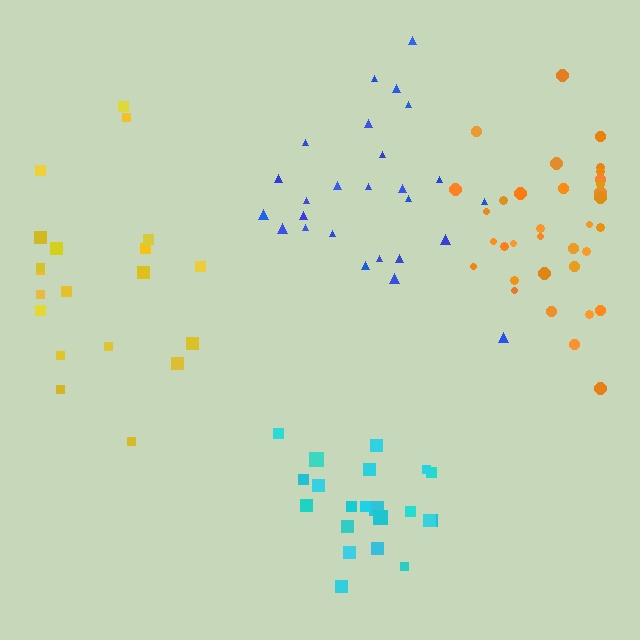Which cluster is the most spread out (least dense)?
Yellow.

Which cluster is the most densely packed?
Cyan.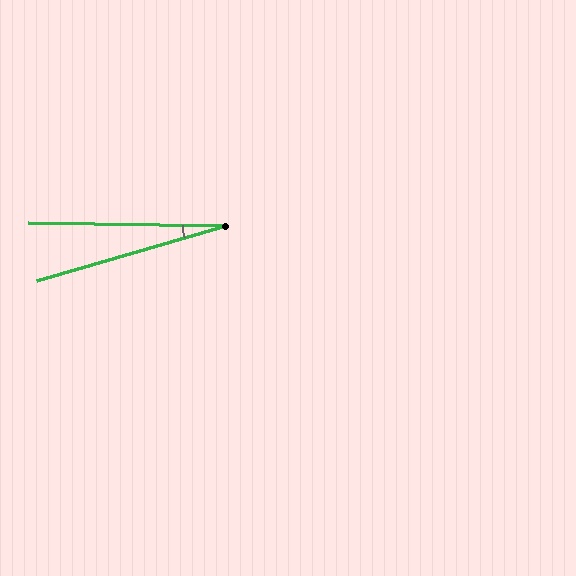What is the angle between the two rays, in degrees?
Approximately 17 degrees.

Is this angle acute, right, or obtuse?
It is acute.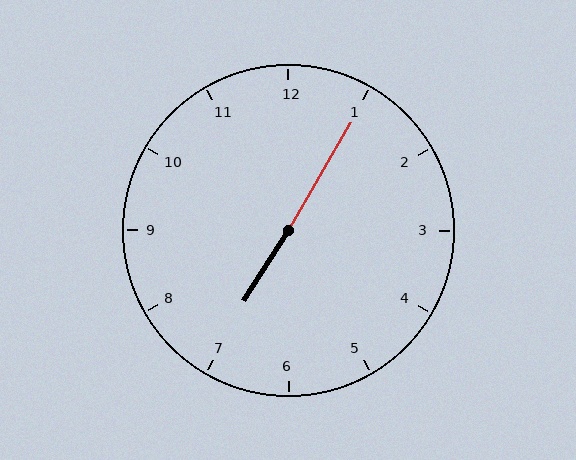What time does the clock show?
7:05.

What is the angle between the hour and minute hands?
Approximately 178 degrees.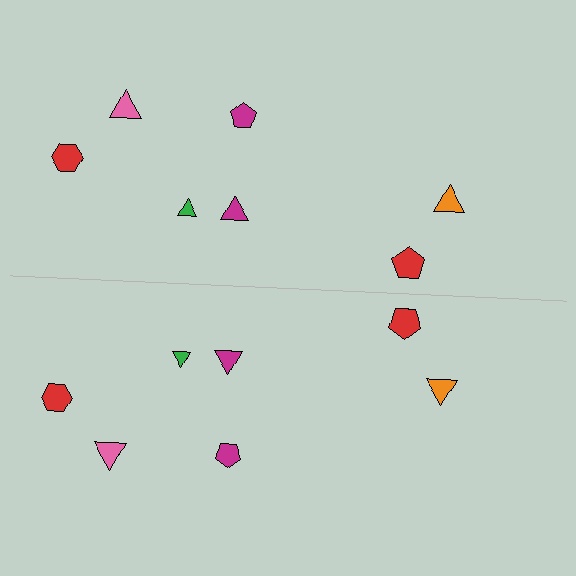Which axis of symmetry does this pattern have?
The pattern has a horizontal axis of symmetry running through the center of the image.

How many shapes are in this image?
There are 14 shapes in this image.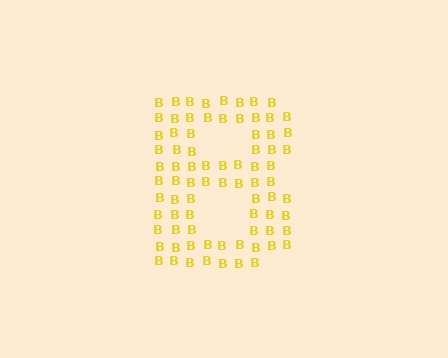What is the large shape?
The large shape is the letter B.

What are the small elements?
The small elements are letter B's.